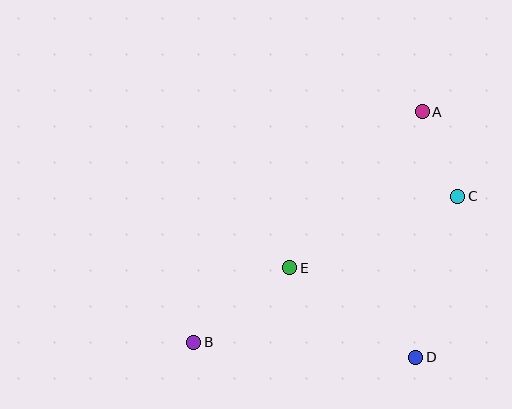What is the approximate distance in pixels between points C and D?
The distance between C and D is approximately 166 pixels.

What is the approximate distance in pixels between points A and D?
The distance between A and D is approximately 246 pixels.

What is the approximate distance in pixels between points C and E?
The distance between C and E is approximately 182 pixels.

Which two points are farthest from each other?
Points A and B are farthest from each other.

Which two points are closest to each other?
Points A and C are closest to each other.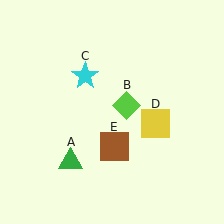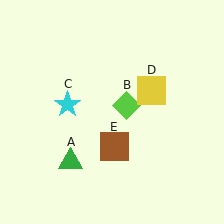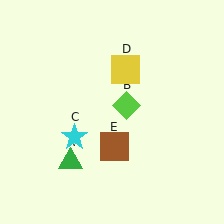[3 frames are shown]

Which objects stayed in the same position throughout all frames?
Green triangle (object A) and lime diamond (object B) and brown square (object E) remained stationary.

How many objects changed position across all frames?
2 objects changed position: cyan star (object C), yellow square (object D).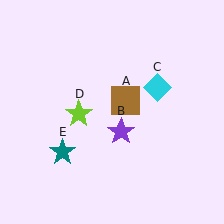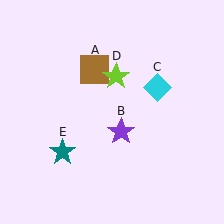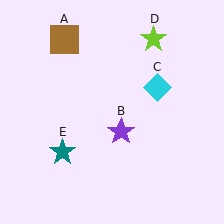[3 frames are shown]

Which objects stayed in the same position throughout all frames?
Purple star (object B) and cyan diamond (object C) and teal star (object E) remained stationary.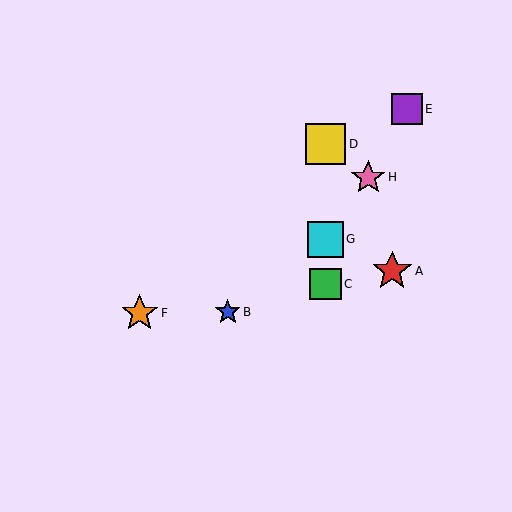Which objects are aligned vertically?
Objects C, D, G are aligned vertically.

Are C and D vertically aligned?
Yes, both are at x≈326.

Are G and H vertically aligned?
No, G is at x≈326 and H is at x≈368.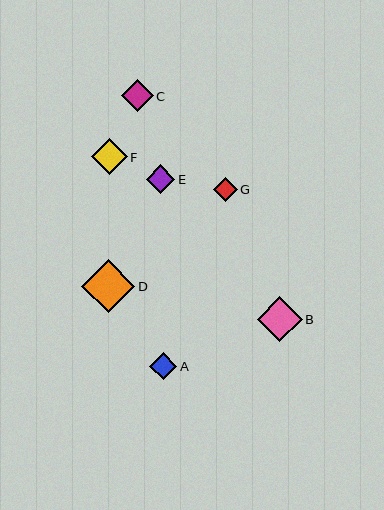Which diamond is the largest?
Diamond D is the largest with a size of approximately 53 pixels.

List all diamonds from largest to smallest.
From largest to smallest: D, B, F, C, E, A, G.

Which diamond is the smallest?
Diamond G is the smallest with a size of approximately 24 pixels.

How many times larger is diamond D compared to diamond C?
Diamond D is approximately 1.6 times the size of diamond C.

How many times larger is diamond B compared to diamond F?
Diamond B is approximately 1.2 times the size of diamond F.